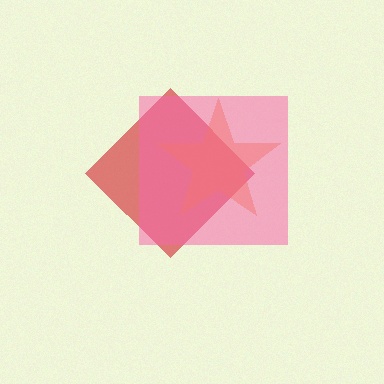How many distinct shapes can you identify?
There are 3 distinct shapes: a red diamond, an orange star, a pink square.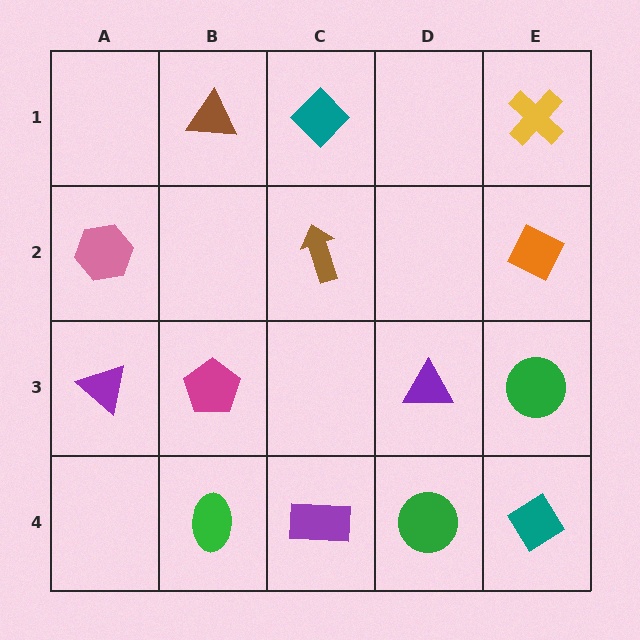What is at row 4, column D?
A green circle.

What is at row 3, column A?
A purple triangle.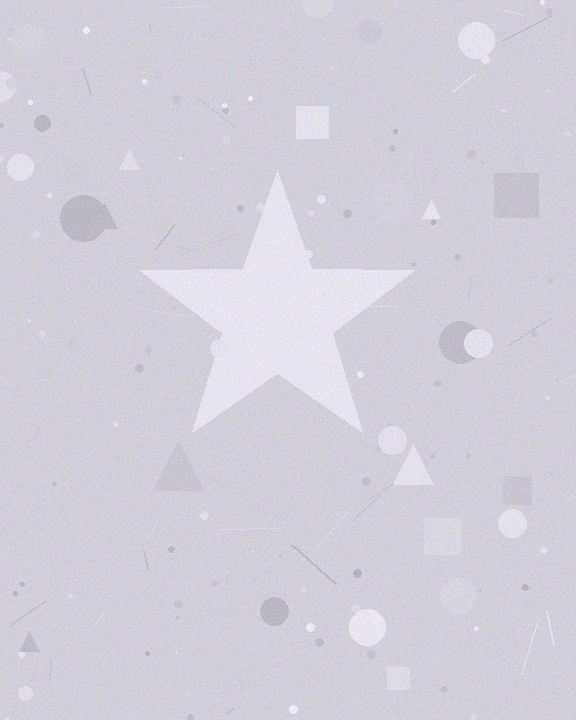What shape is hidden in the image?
A star is hidden in the image.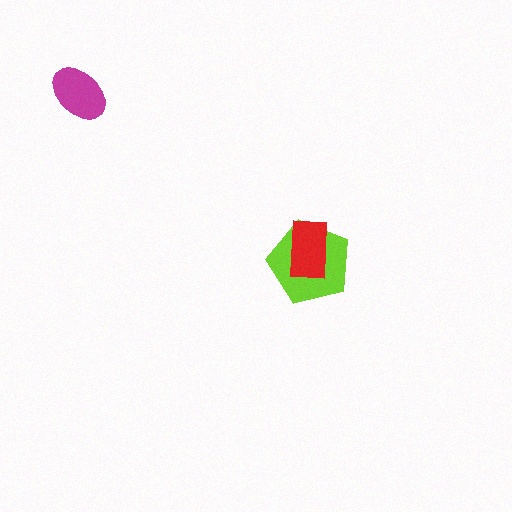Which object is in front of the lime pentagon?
The red rectangle is in front of the lime pentagon.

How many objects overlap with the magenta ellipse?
0 objects overlap with the magenta ellipse.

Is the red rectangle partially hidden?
No, no other shape covers it.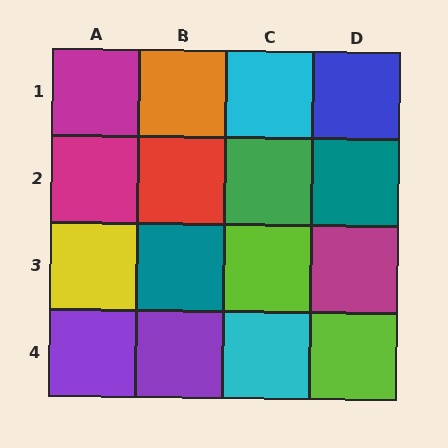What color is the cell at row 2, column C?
Green.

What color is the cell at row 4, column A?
Purple.